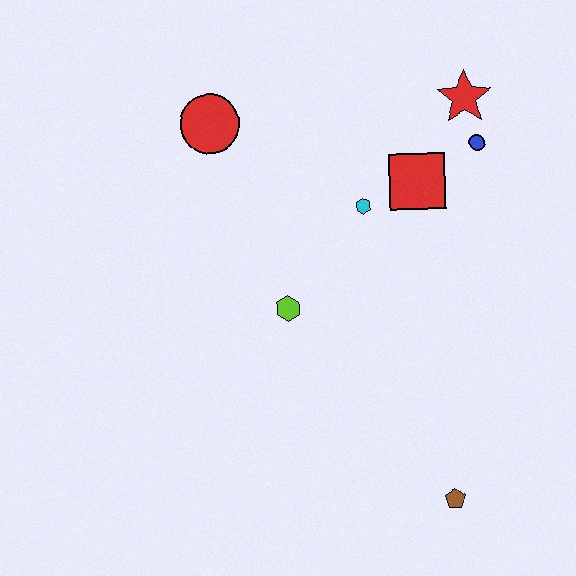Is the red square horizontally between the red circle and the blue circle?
Yes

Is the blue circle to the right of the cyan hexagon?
Yes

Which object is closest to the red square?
The cyan hexagon is closest to the red square.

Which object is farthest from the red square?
The brown pentagon is farthest from the red square.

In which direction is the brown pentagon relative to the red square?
The brown pentagon is below the red square.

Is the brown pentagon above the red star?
No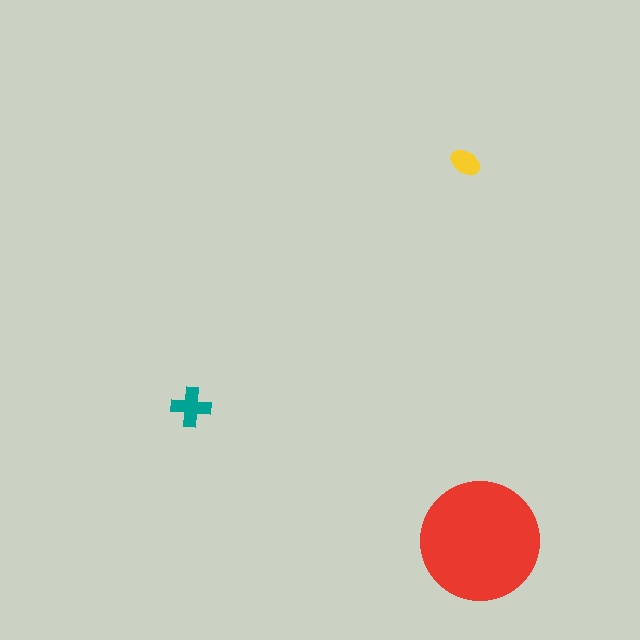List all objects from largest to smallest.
The red circle, the teal cross, the yellow ellipse.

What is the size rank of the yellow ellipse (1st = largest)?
3rd.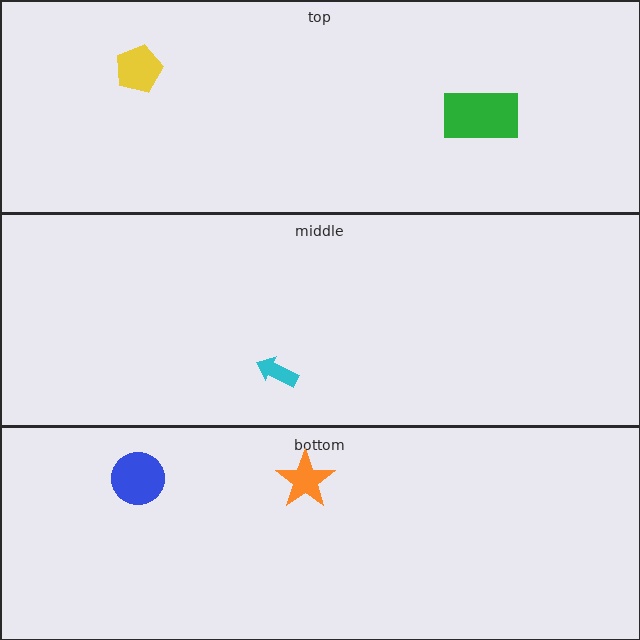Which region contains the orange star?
The bottom region.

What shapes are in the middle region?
The cyan arrow.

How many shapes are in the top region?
2.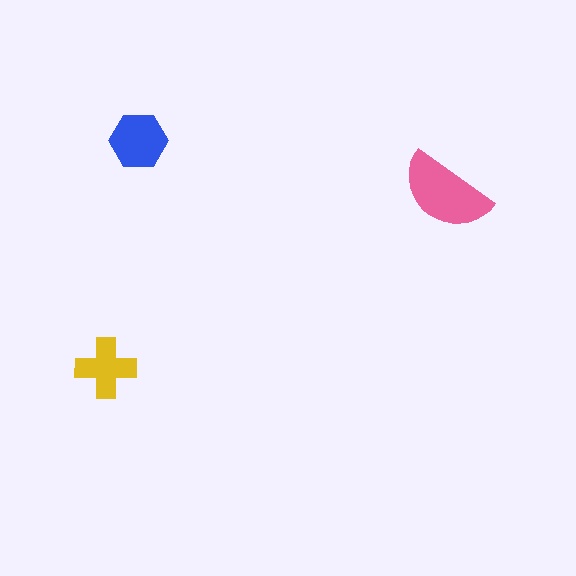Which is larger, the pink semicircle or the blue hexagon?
The pink semicircle.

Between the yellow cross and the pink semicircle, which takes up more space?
The pink semicircle.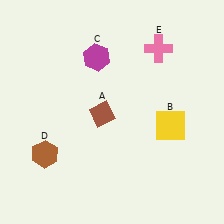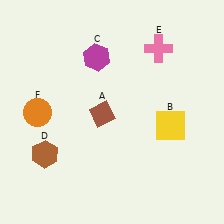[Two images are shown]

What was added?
An orange circle (F) was added in Image 2.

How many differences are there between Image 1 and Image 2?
There is 1 difference between the two images.